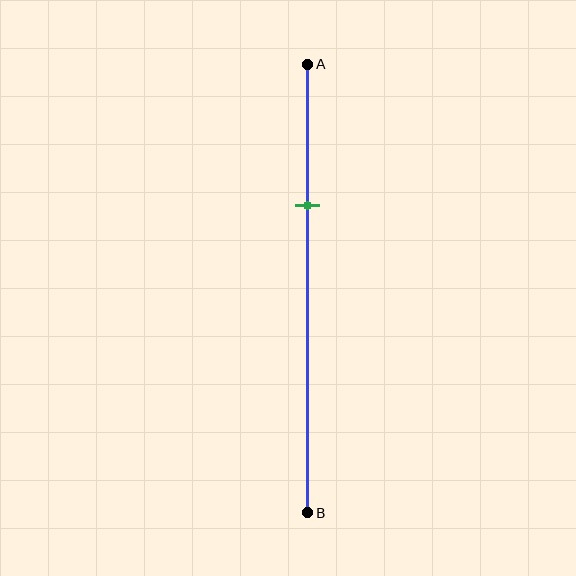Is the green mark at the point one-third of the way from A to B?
Yes, the mark is approximately at the one-third point.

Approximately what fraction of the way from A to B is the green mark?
The green mark is approximately 30% of the way from A to B.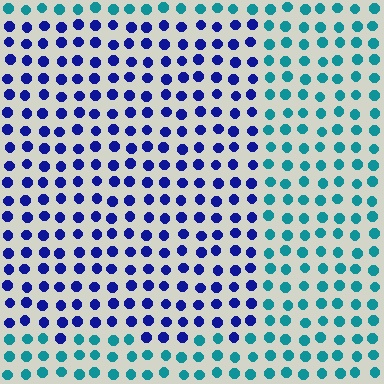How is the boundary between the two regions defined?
The boundary is defined purely by a slight shift in hue (about 55 degrees). Spacing, size, and orientation are identical on both sides.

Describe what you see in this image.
The image is filled with small teal elements in a uniform arrangement. A rectangle-shaped region is visible where the elements are tinted to a slightly different hue, forming a subtle color boundary.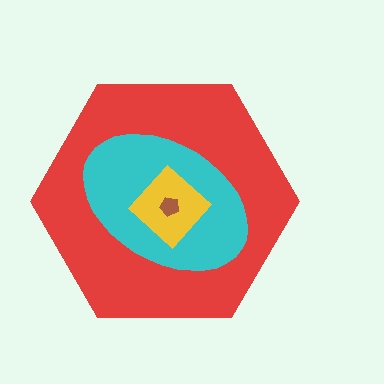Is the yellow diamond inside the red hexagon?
Yes.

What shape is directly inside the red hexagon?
The cyan ellipse.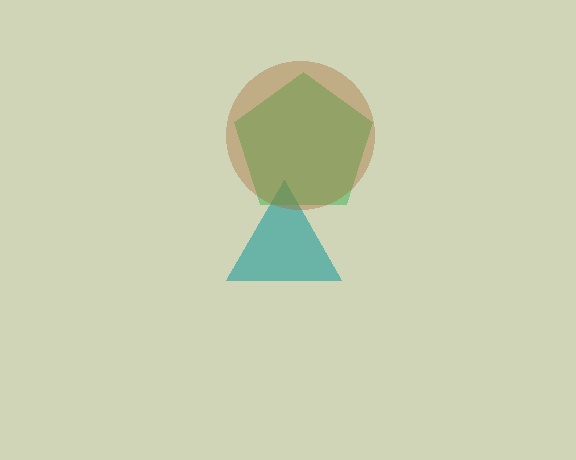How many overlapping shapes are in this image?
There are 3 overlapping shapes in the image.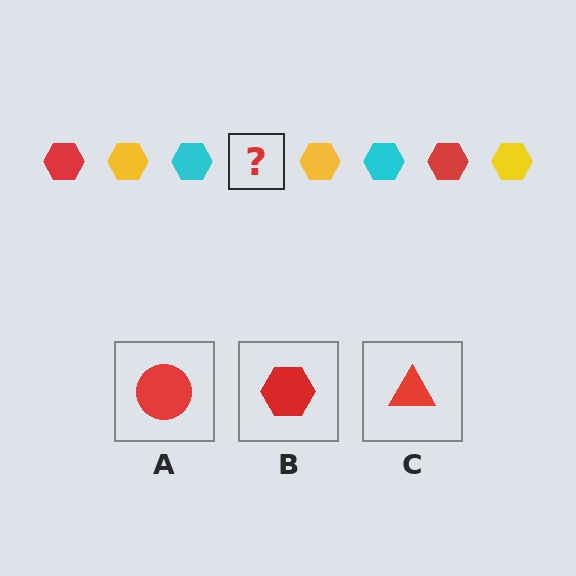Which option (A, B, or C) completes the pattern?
B.